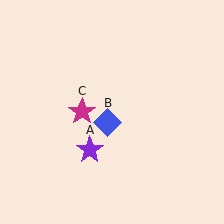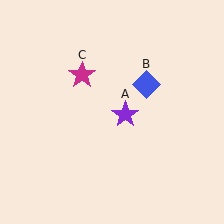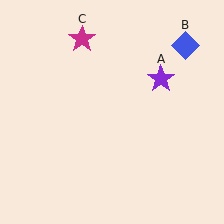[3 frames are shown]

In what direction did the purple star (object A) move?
The purple star (object A) moved up and to the right.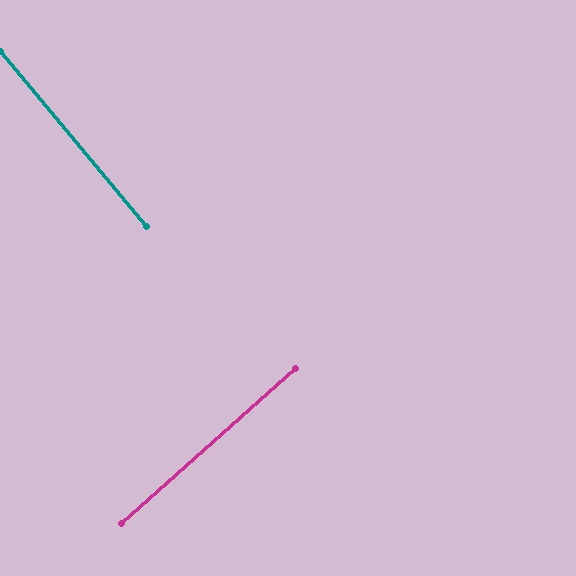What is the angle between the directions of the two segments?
Approximately 88 degrees.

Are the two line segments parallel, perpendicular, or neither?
Perpendicular — they meet at approximately 88°.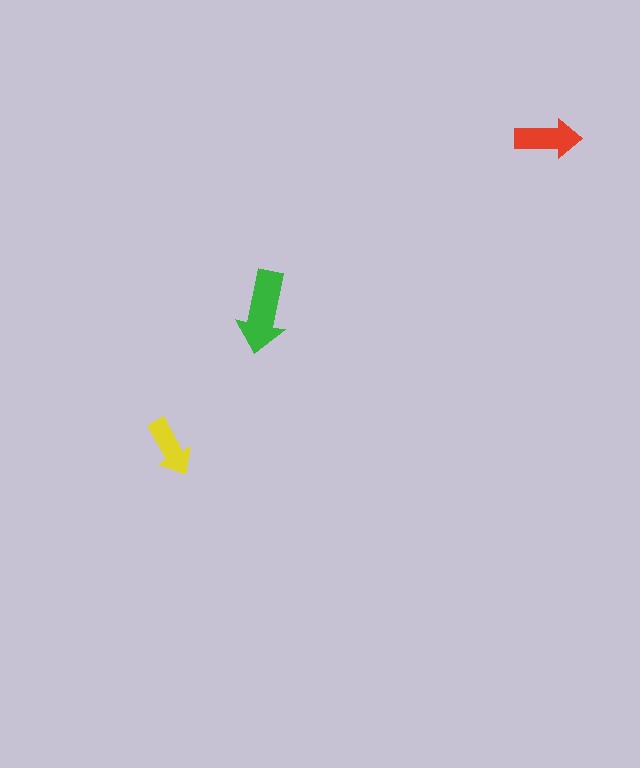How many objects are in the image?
There are 3 objects in the image.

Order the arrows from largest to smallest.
the green one, the red one, the yellow one.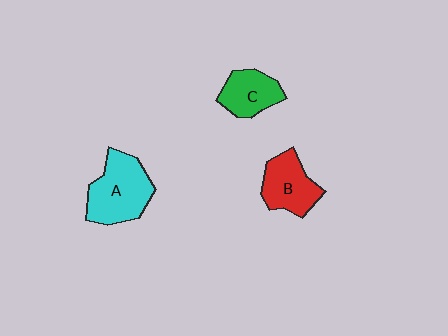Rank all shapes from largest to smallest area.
From largest to smallest: A (cyan), B (red), C (green).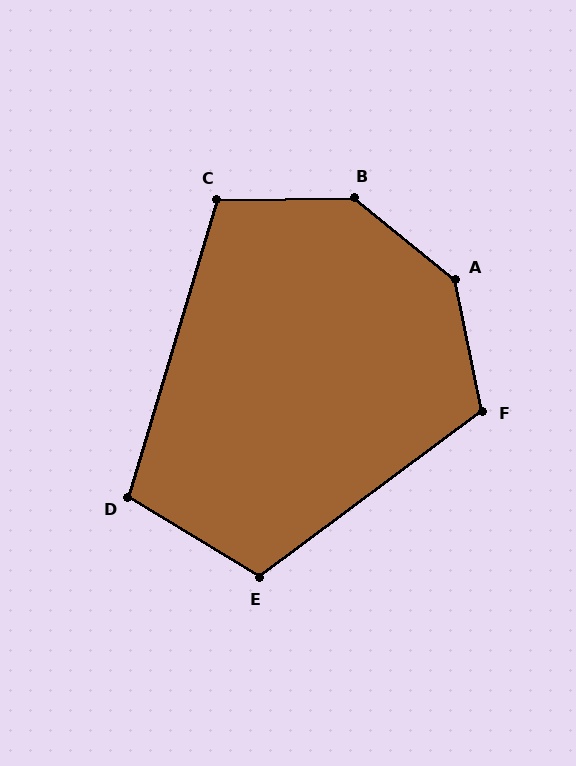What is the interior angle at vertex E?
Approximately 112 degrees (obtuse).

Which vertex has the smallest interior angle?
D, at approximately 105 degrees.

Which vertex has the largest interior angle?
A, at approximately 141 degrees.